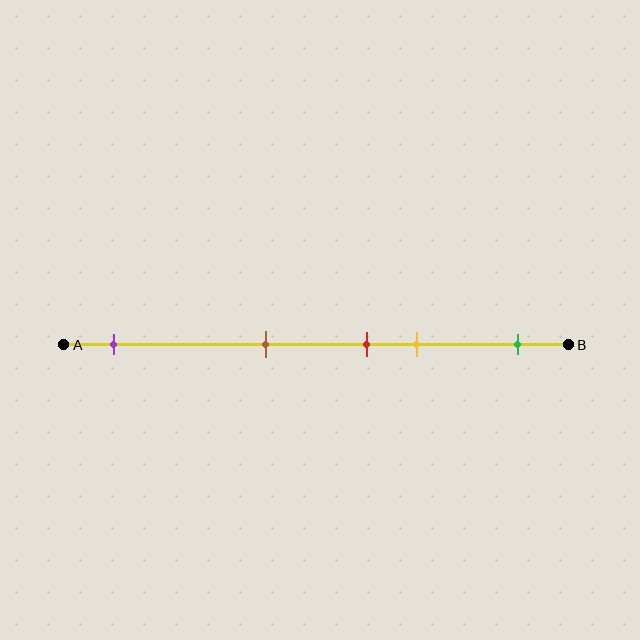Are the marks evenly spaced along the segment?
No, the marks are not evenly spaced.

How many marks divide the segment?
There are 5 marks dividing the segment.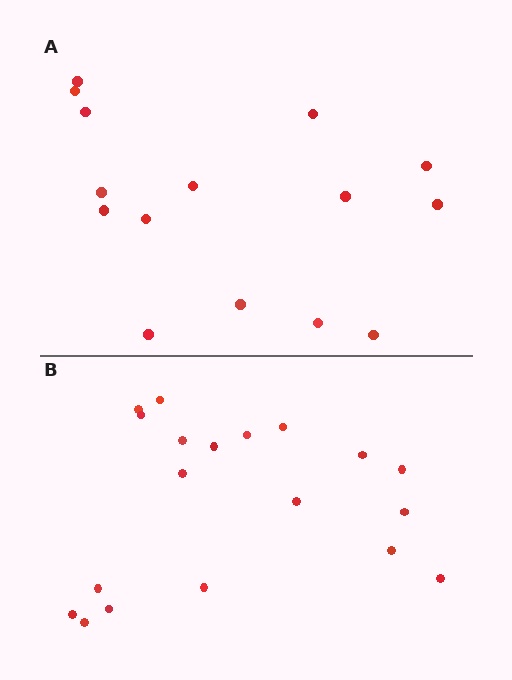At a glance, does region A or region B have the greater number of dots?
Region B (the bottom region) has more dots.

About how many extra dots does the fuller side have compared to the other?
Region B has about 4 more dots than region A.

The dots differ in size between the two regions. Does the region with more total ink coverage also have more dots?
No. Region A has more total ink coverage because its dots are larger, but region B actually contains more individual dots. Total area can be misleading — the number of items is what matters here.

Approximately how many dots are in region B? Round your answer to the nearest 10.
About 20 dots. (The exact count is 19, which rounds to 20.)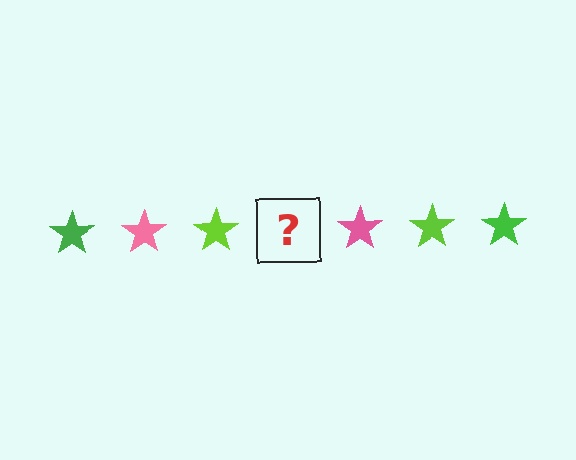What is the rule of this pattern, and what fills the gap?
The rule is that the pattern cycles through green, pink, lime stars. The gap should be filled with a green star.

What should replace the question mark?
The question mark should be replaced with a green star.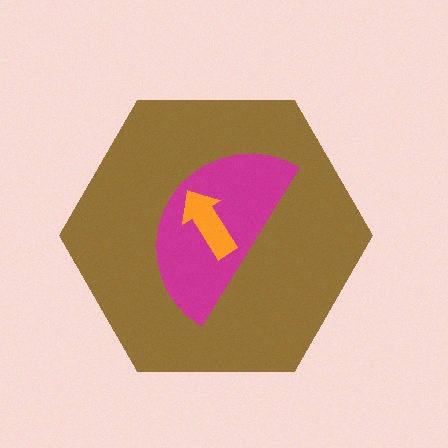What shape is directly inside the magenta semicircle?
The orange arrow.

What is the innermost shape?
The orange arrow.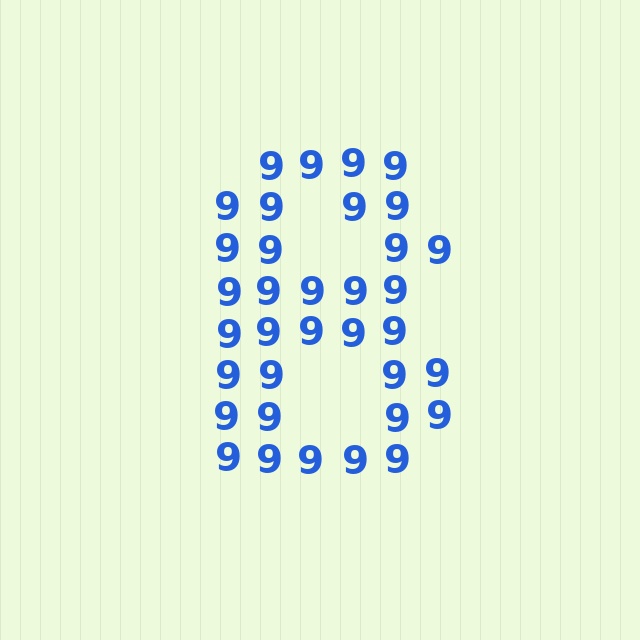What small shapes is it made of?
It is made of small digit 9's.